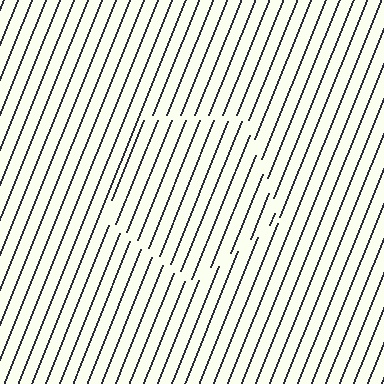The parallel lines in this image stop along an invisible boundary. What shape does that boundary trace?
An illusory pentagon. The interior of the shape contains the same grating, shifted by half a period — the contour is defined by the phase discontinuity where line-ends from the inner and outer gratings abut.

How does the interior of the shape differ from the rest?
The interior of the shape contains the same grating, shifted by half a period — the contour is defined by the phase discontinuity where line-ends from the inner and outer gratings abut.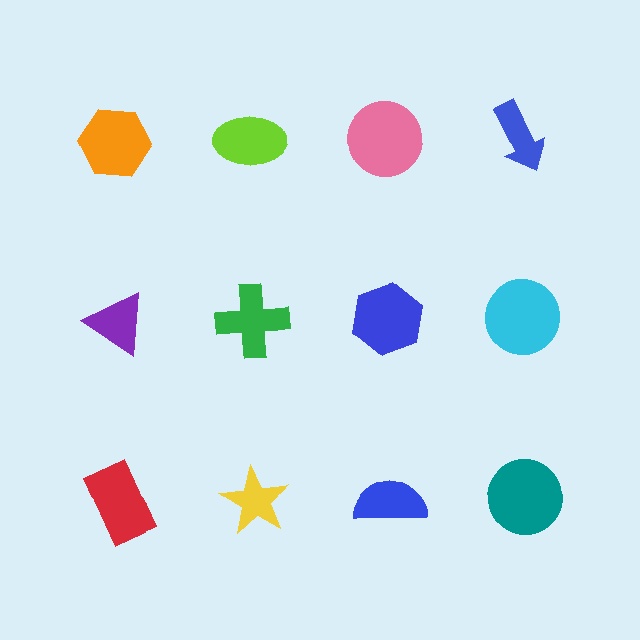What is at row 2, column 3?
A blue hexagon.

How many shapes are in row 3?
4 shapes.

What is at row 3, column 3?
A blue semicircle.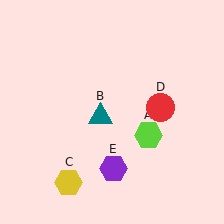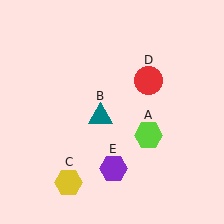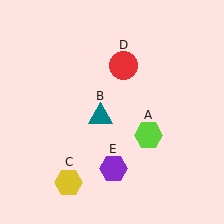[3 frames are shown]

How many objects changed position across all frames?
1 object changed position: red circle (object D).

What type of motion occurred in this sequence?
The red circle (object D) rotated counterclockwise around the center of the scene.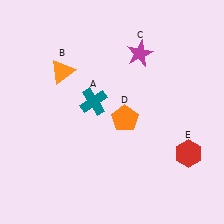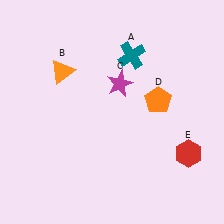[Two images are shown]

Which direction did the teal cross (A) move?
The teal cross (A) moved up.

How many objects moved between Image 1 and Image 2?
3 objects moved between the two images.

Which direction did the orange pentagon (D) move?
The orange pentagon (D) moved right.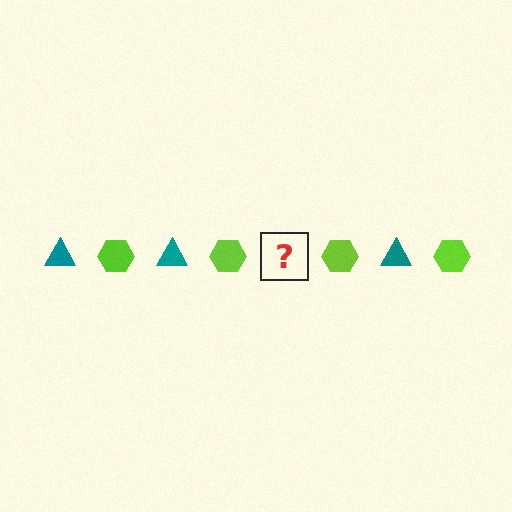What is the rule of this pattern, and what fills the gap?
The rule is that the pattern alternates between teal triangle and lime hexagon. The gap should be filled with a teal triangle.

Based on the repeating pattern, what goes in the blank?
The blank should be a teal triangle.